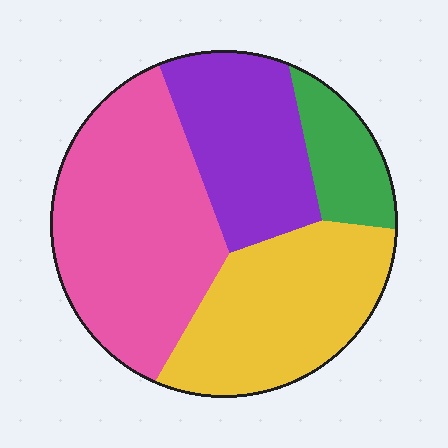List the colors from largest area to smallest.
From largest to smallest: pink, yellow, purple, green.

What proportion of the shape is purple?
Purple covers about 20% of the shape.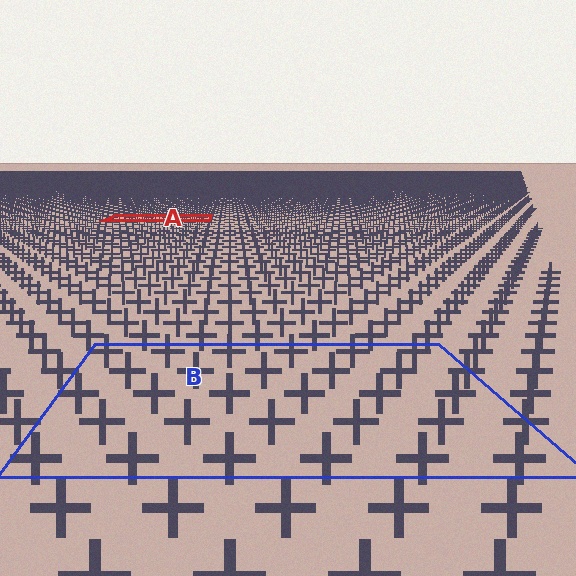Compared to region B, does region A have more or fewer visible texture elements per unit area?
Region A has more texture elements per unit area — they are packed more densely because it is farther away.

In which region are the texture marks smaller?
The texture marks are smaller in region A, because it is farther away.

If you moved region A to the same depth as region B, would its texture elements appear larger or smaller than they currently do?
They would appear larger. At a closer depth, the same texture elements are projected at a bigger on-screen size.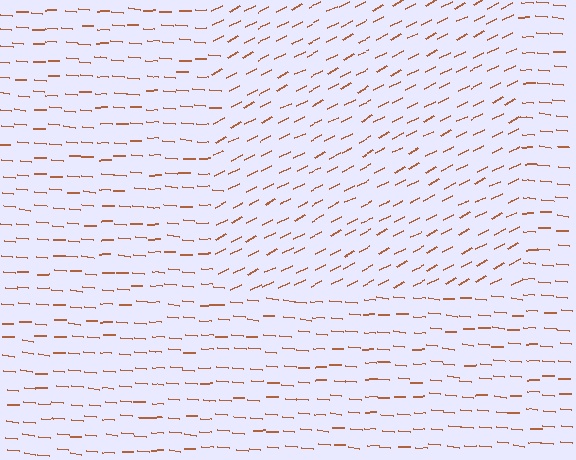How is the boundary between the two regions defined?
The boundary is defined purely by a change in line orientation (approximately 31 degrees difference). All lines are the same color and thickness.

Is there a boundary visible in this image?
Yes, there is a texture boundary formed by a change in line orientation.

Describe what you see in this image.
The image is filled with small brown line segments. A rectangle region in the image has lines oriented differently from the surrounding lines, creating a visible texture boundary.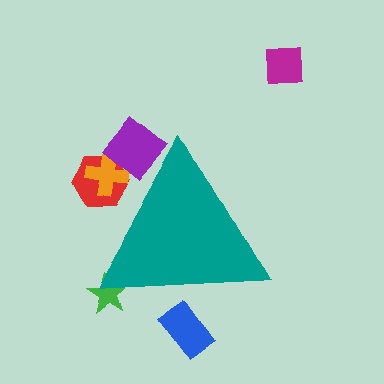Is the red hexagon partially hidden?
Yes, the red hexagon is partially hidden behind the teal triangle.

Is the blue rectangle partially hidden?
Yes, the blue rectangle is partially hidden behind the teal triangle.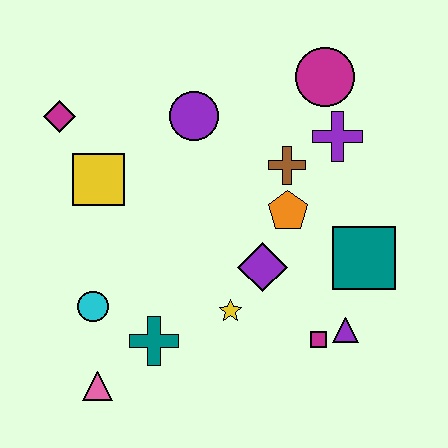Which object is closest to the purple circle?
The brown cross is closest to the purple circle.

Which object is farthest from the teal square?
The magenta diamond is farthest from the teal square.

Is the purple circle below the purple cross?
No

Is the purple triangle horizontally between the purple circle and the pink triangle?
No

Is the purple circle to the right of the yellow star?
No